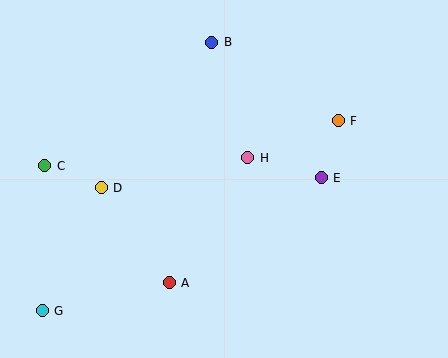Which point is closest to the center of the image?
Point H at (248, 158) is closest to the center.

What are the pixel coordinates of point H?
Point H is at (248, 158).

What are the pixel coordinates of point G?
Point G is at (42, 311).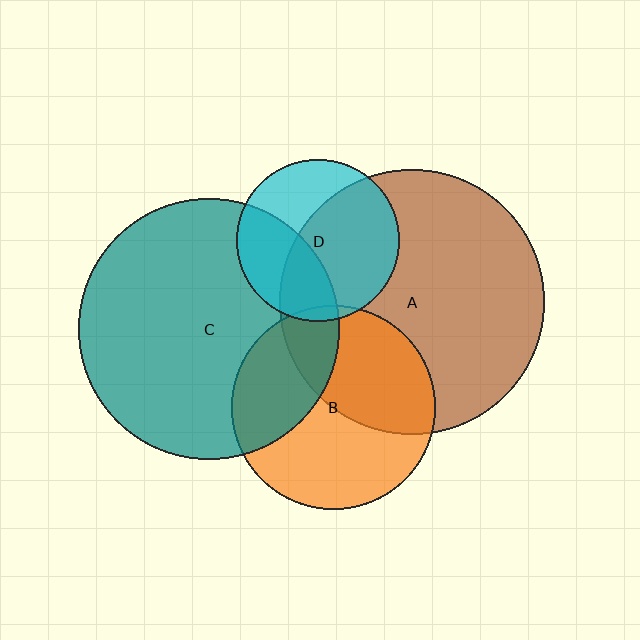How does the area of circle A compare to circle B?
Approximately 1.7 times.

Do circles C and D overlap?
Yes.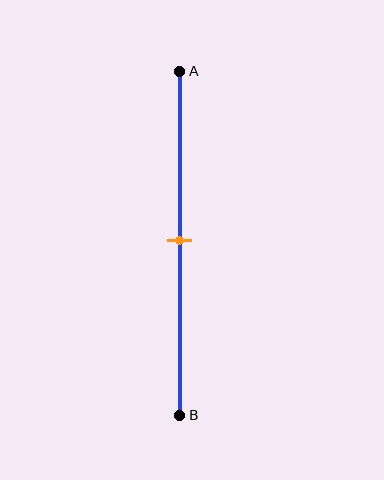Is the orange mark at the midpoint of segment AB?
Yes, the mark is approximately at the midpoint.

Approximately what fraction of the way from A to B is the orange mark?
The orange mark is approximately 50% of the way from A to B.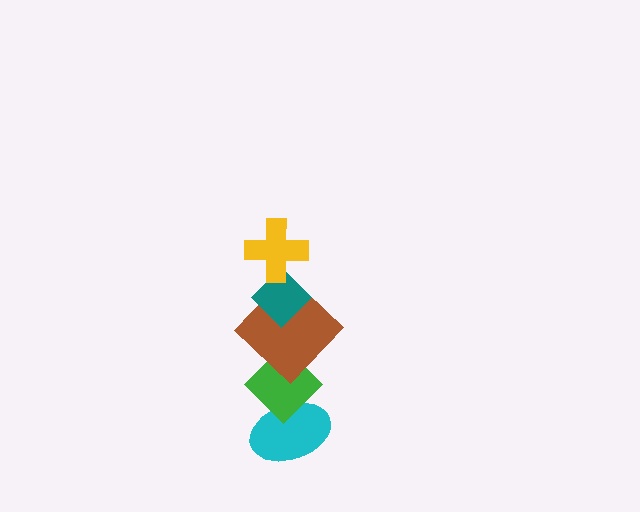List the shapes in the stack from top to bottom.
From top to bottom: the yellow cross, the teal diamond, the brown diamond, the green diamond, the cyan ellipse.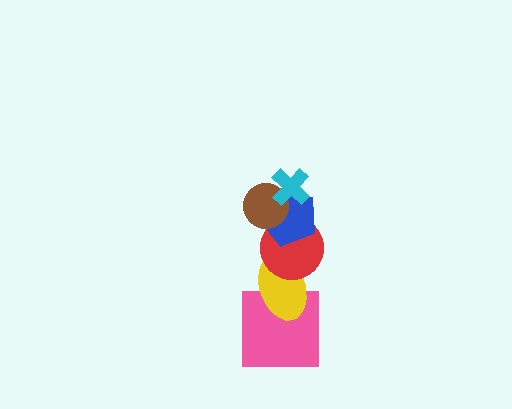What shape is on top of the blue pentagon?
The brown circle is on top of the blue pentagon.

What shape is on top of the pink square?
The yellow ellipse is on top of the pink square.